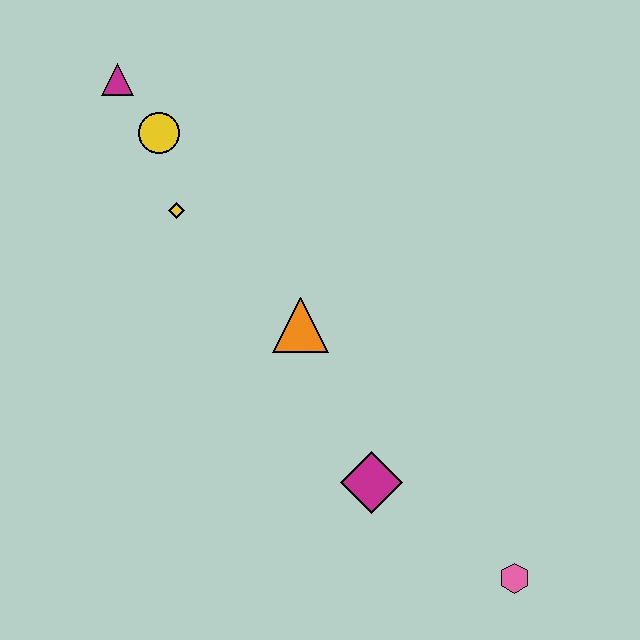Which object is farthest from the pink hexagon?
The magenta triangle is farthest from the pink hexagon.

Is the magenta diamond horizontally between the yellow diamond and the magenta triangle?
No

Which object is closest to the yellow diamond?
The yellow circle is closest to the yellow diamond.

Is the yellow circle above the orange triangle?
Yes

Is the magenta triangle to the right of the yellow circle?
No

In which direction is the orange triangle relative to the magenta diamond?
The orange triangle is above the magenta diamond.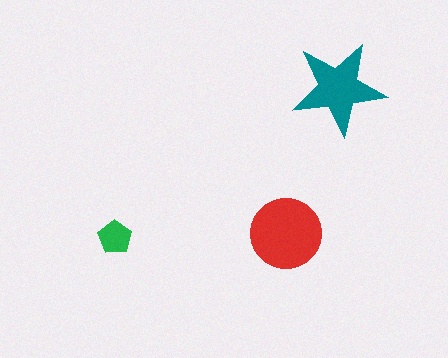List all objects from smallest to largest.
The green pentagon, the teal star, the red circle.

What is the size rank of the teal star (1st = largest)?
2nd.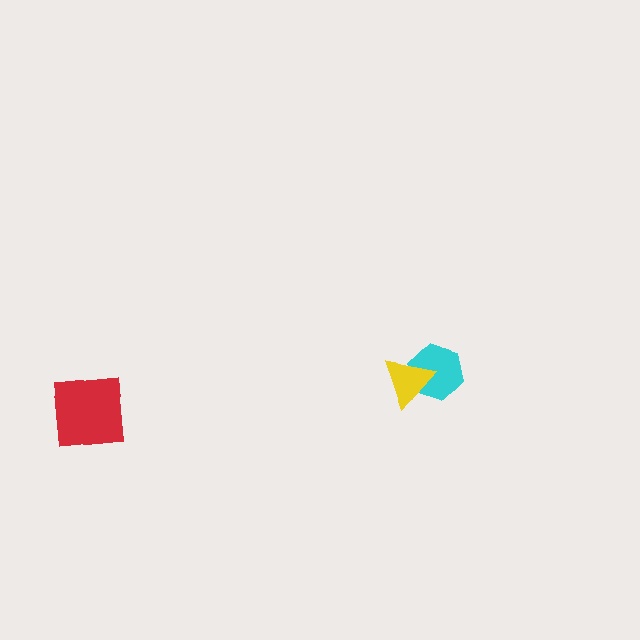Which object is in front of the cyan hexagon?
The yellow triangle is in front of the cyan hexagon.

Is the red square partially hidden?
No, no other shape covers it.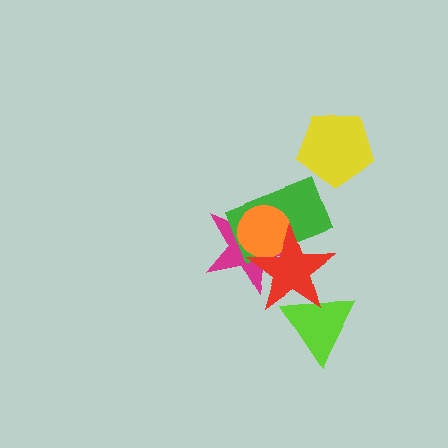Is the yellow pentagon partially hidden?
No, no other shape covers it.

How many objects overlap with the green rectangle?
3 objects overlap with the green rectangle.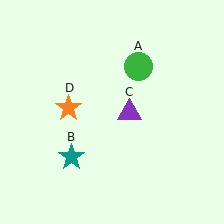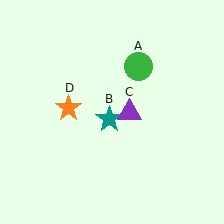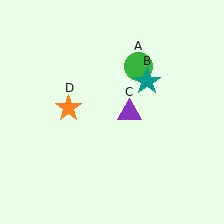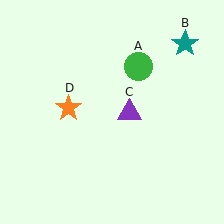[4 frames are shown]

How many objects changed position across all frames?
1 object changed position: teal star (object B).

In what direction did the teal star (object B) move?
The teal star (object B) moved up and to the right.